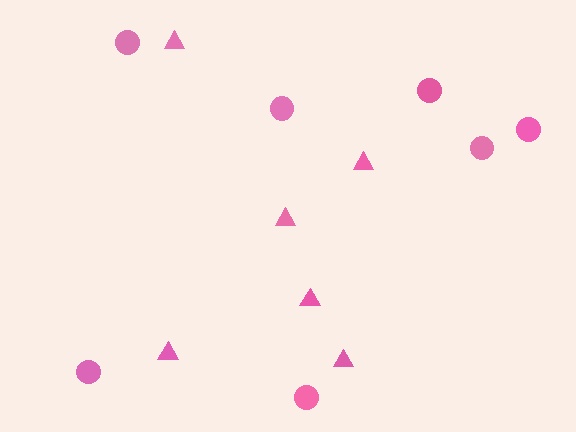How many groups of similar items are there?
There are 2 groups: one group of circles (7) and one group of triangles (6).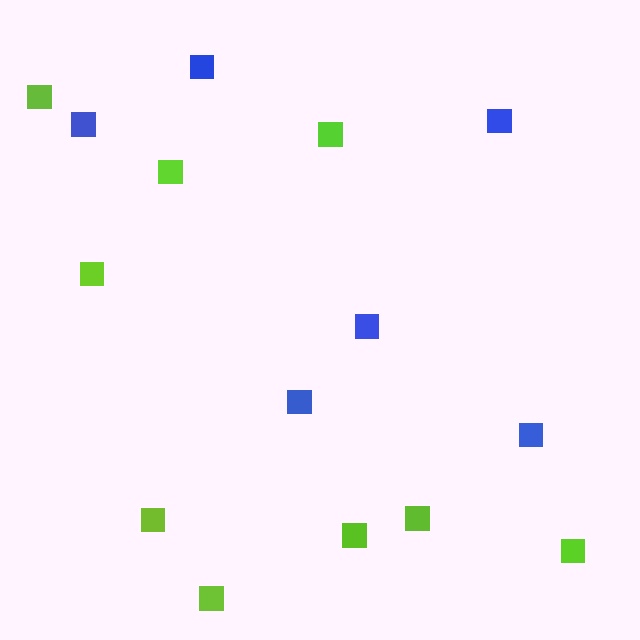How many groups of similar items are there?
There are 2 groups: one group of blue squares (6) and one group of lime squares (9).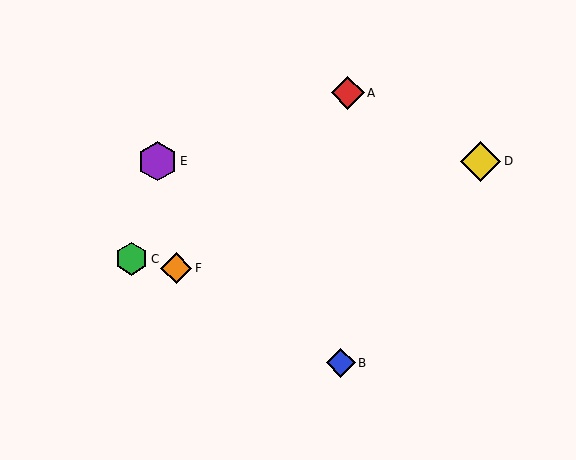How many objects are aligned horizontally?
2 objects (D, E) are aligned horizontally.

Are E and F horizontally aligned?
No, E is at y≈161 and F is at y≈268.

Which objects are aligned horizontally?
Objects D, E are aligned horizontally.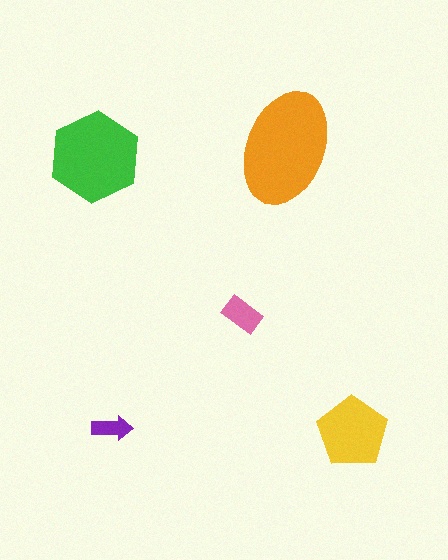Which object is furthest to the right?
The yellow pentagon is rightmost.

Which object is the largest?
The orange ellipse.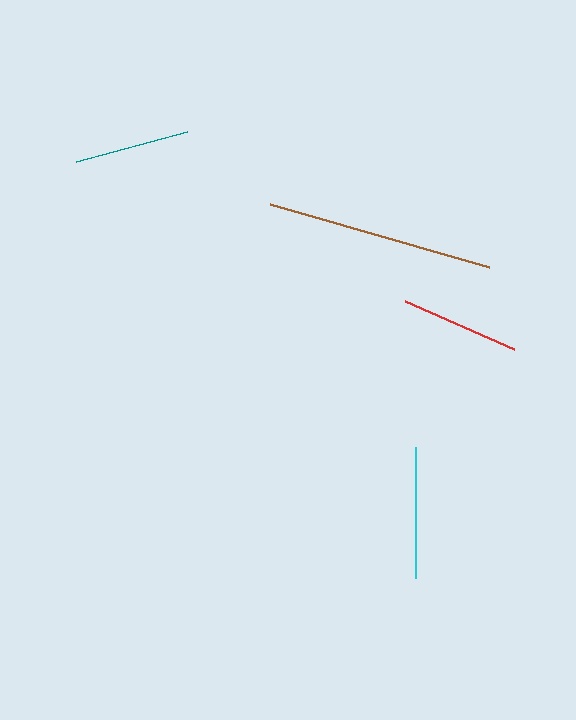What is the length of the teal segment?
The teal segment is approximately 115 pixels long.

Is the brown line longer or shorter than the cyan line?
The brown line is longer than the cyan line.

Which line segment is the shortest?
The teal line is the shortest at approximately 115 pixels.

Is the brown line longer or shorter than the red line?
The brown line is longer than the red line.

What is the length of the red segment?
The red segment is approximately 119 pixels long.